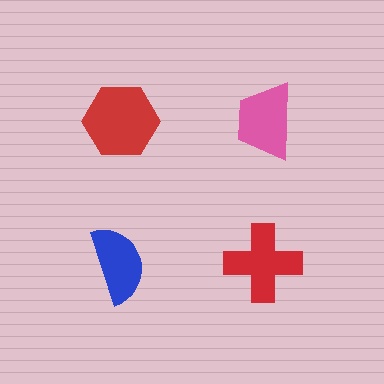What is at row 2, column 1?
A blue semicircle.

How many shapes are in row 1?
2 shapes.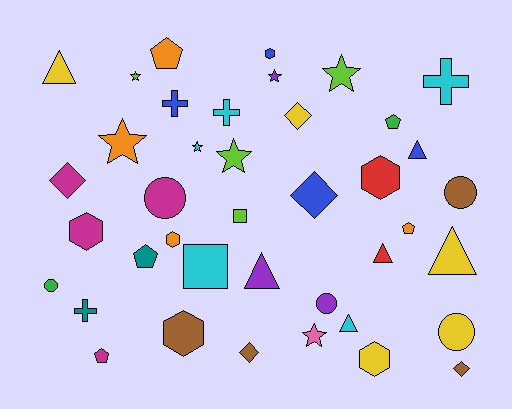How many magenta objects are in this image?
There are 4 magenta objects.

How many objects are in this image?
There are 40 objects.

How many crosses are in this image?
There are 4 crosses.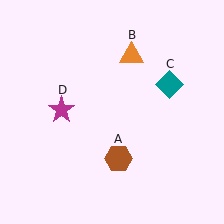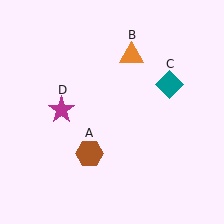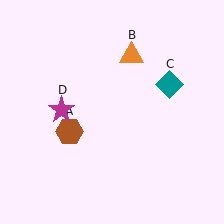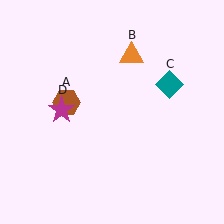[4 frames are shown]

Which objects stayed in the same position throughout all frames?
Orange triangle (object B) and teal diamond (object C) and magenta star (object D) remained stationary.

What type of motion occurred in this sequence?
The brown hexagon (object A) rotated clockwise around the center of the scene.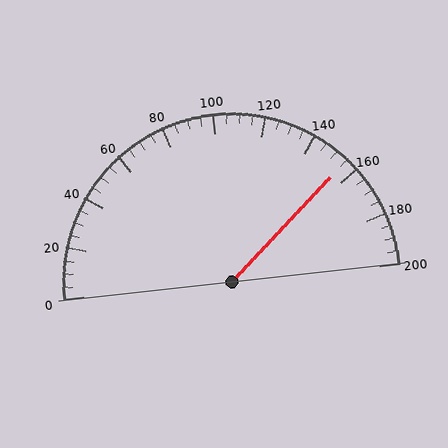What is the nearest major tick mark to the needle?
The nearest major tick mark is 160.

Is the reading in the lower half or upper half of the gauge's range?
The reading is in the upper half of the range (0 to 200).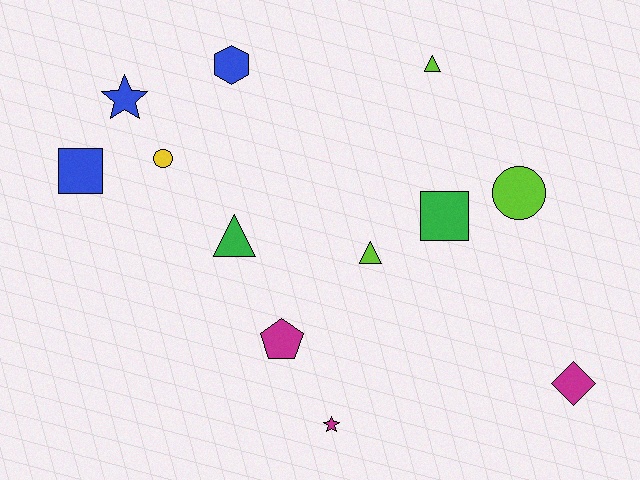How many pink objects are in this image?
There are no pink objects.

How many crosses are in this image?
There are no crosses.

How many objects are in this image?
There are 12 objects.